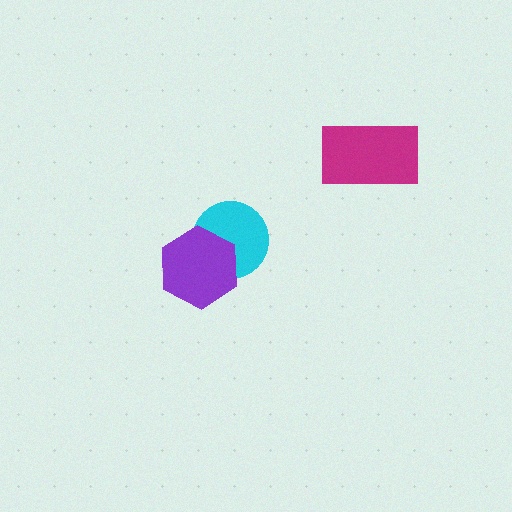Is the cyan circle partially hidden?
Yes, it is partially covered by another shape.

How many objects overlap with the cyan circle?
1 object overlaps with the cyan circle.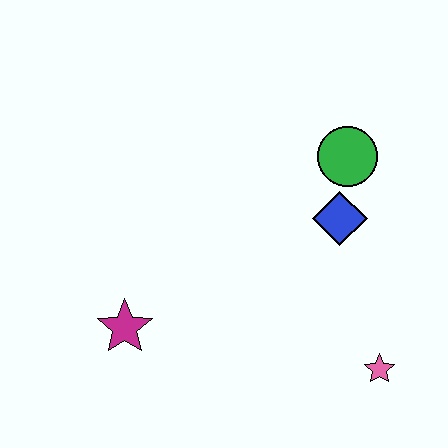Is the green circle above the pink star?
Yes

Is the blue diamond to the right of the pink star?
No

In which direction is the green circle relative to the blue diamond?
The green circle is above the blue diamond.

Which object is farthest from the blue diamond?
The magenta star is farthest from the blue diamond.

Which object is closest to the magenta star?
The blue diamond is closest to the magenta star.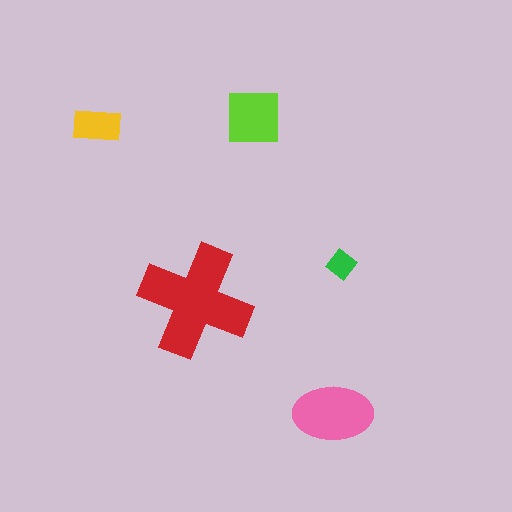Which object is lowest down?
The pink ellipse is bottommost.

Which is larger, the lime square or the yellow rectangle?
The lime square.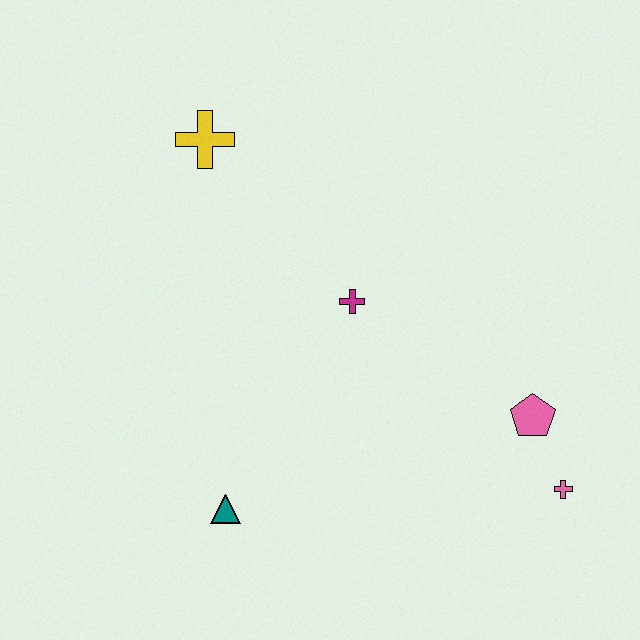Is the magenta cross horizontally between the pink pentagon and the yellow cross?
Yes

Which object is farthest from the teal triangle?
The yellow cross is farthest from the teal triangle.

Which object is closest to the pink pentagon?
The pink cross is closest to the pink pentagon.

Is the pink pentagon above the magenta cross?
No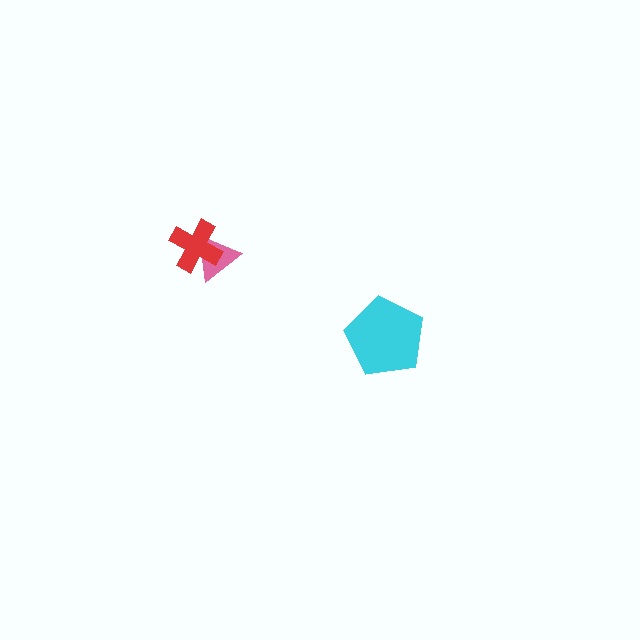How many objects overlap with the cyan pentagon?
0 objects overlap with the cyan pentagon.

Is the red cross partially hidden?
No, no other shape covers it.